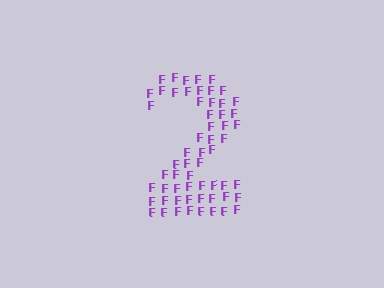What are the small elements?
The small elements are letter F's.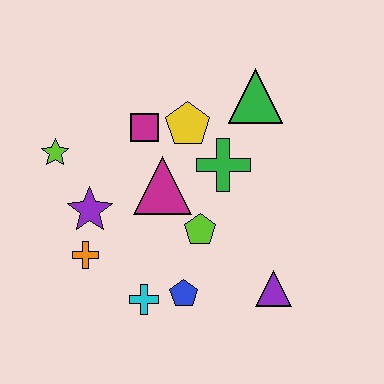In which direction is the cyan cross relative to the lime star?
The cyan cross is below the lime star.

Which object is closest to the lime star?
The purple star is closest to the lime star.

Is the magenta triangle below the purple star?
No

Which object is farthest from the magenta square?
The purple triangle is farthest from the magenta square.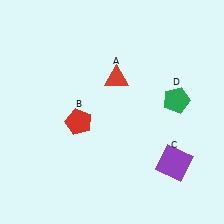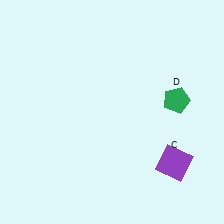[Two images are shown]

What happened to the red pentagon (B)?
The red pentagon (B) was removed in Image 2. It was in the bottom-left area of Image 1.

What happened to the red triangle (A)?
The red triangle (A) was removed in Image 2. It was in the top-right area of Image 1.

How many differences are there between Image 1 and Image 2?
There are 2 differences between the two images.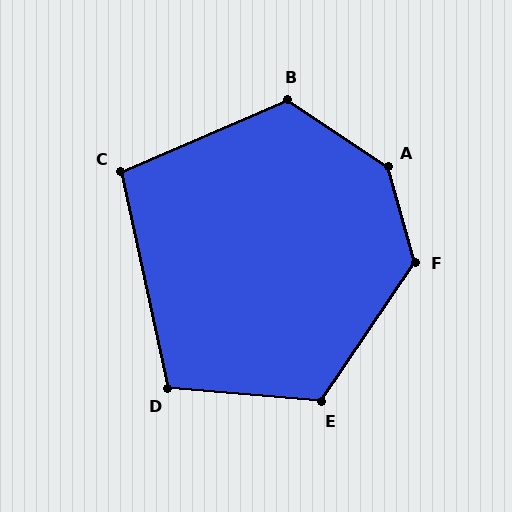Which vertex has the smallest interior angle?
C, at approximately 101 degrees.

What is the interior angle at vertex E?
Approximately 119 degrees (obtuse).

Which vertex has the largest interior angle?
A, at approximately 139 degrees.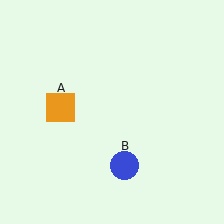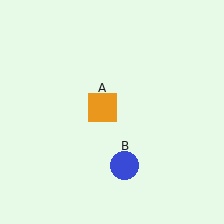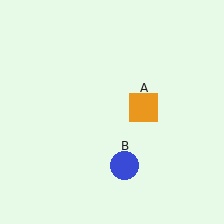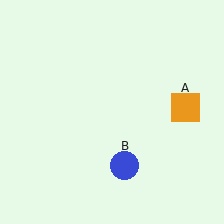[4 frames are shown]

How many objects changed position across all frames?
1 object changed position: orange square (object A).